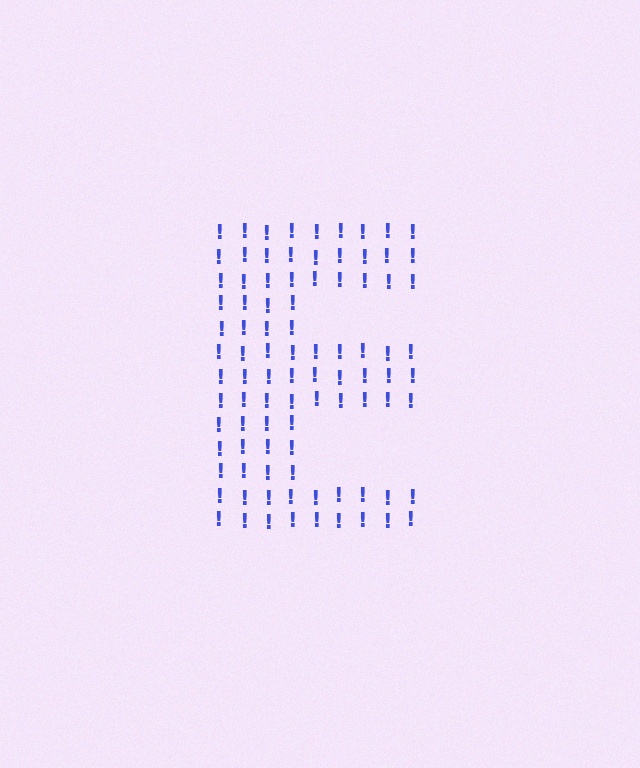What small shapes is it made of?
It is made of small exclamation marks.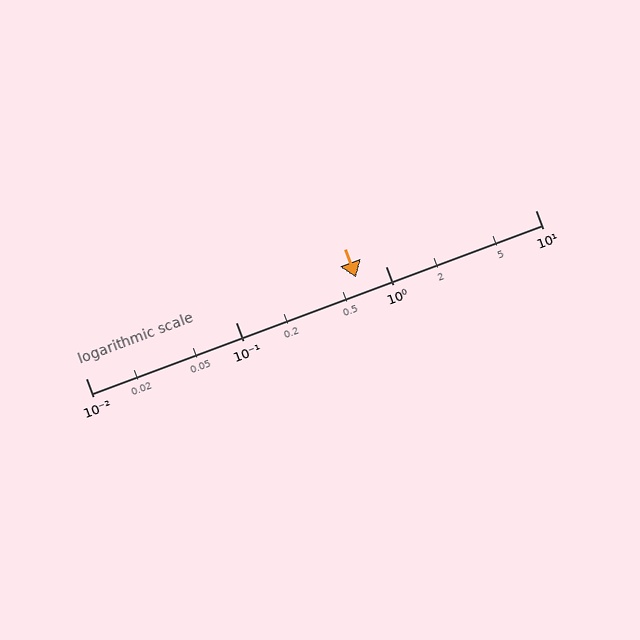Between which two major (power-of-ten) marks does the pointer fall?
The pointer is between 0.1 and 1.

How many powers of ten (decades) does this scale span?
The scale spans 3 decades, from 0.01 to 10.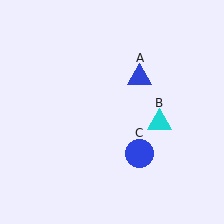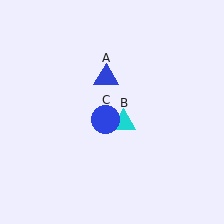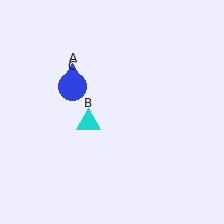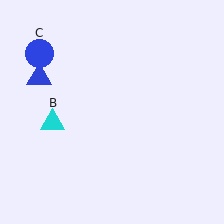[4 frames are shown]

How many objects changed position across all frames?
3 objects changed position: blue triangle (object A), cyan triangle (object B), blue circle (object C).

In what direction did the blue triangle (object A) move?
The blue triangle (object A) moved left.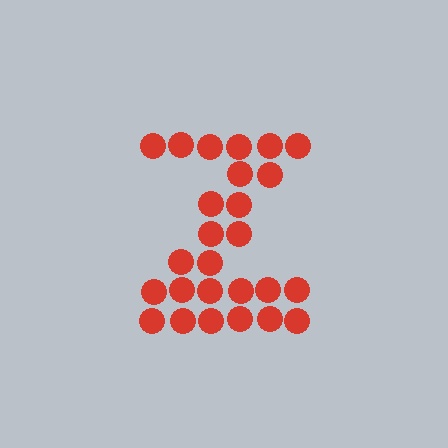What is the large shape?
The large shape is the letter Z.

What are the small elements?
The small elements are circles.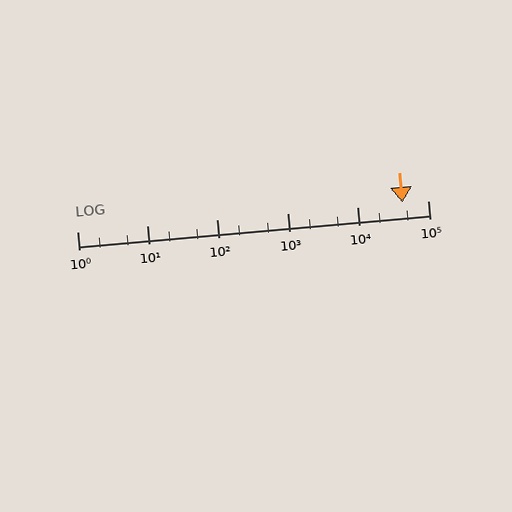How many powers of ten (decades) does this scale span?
The scale spans 5 decades, from 1 to 100000.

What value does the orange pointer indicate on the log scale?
The pointer indicates approximately 44000.